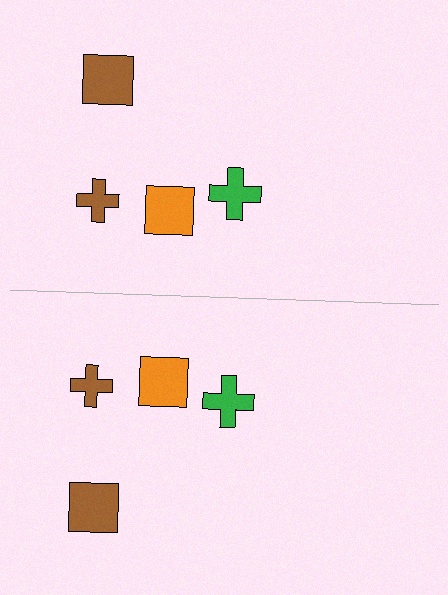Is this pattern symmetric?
Yes, this pattern has bilateral (reflection) symmetry.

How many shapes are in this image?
There are 8 shapes in this image.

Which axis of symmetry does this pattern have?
The pattern has a horizontal axis of symmetry running through the center of the image.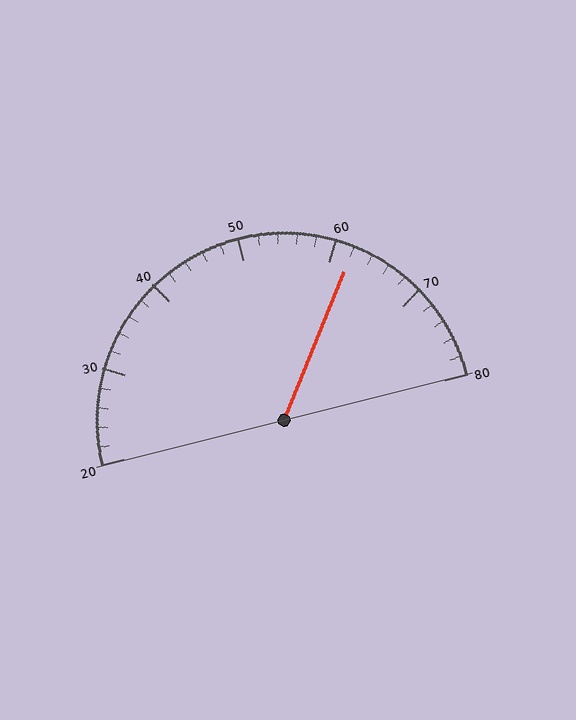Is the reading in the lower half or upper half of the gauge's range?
The reading is in the upper half of the range (20 to 80).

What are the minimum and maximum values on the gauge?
The gauge ranges from 20 to 80.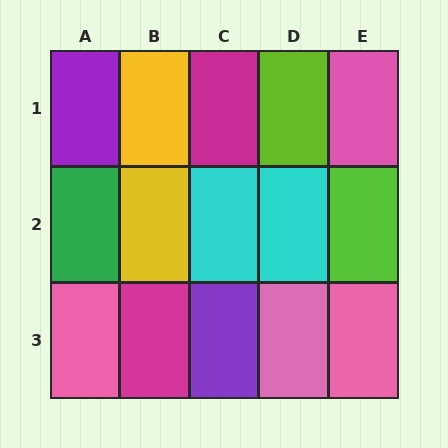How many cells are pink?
4 cells are pink.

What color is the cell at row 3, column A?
Pink.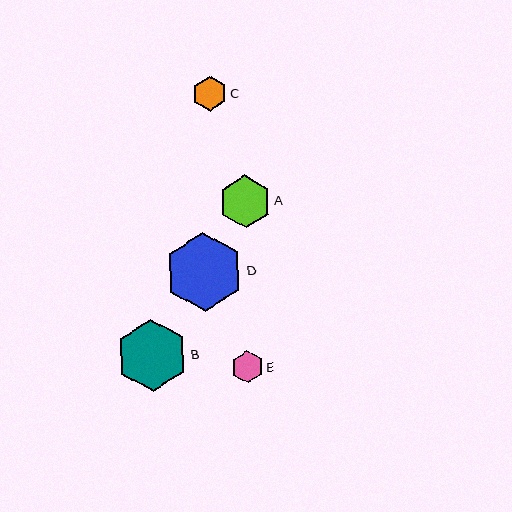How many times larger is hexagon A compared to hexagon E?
Hexagon A is approximately 1.7 times the size of hexagon E.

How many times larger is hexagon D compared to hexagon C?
Hexagon D is approximately 2.2 times the size of hexagon C.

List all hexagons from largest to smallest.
From largest to smallest: D, B, A, C, E.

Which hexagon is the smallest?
Hexagon E is the smallest with a size of approximately 31 pixels.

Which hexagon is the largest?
Hexagon D is the largest with a size of approximately 79 pixels.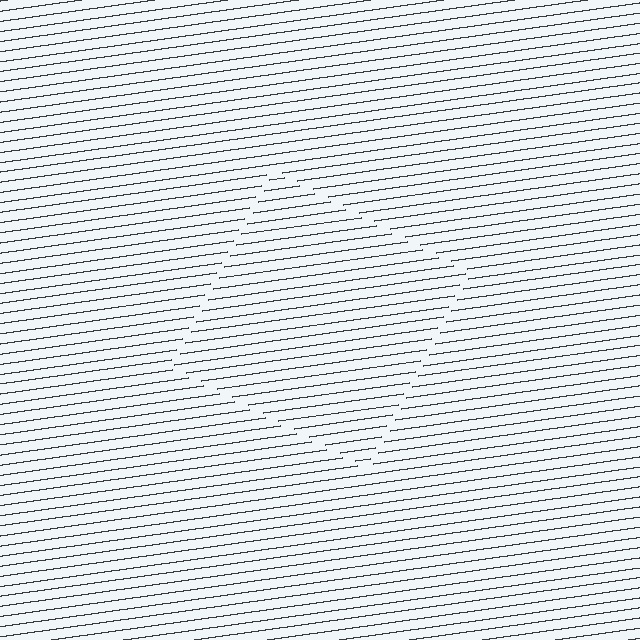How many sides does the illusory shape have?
4 sides — the line-ends trace a square.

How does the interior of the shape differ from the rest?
The interior of the shape contains the same grating, shifted by half a period — the contour is defined by the phase discontinuity where line-ends from the inner and outer gratings abut.